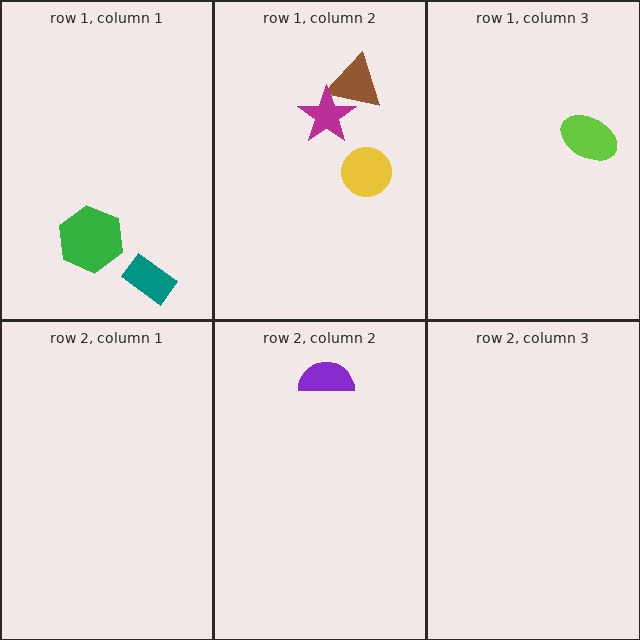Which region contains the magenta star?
The row 1, column 2 region.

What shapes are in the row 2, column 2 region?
The purple semicircle.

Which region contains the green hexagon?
The row 1, column 1 region.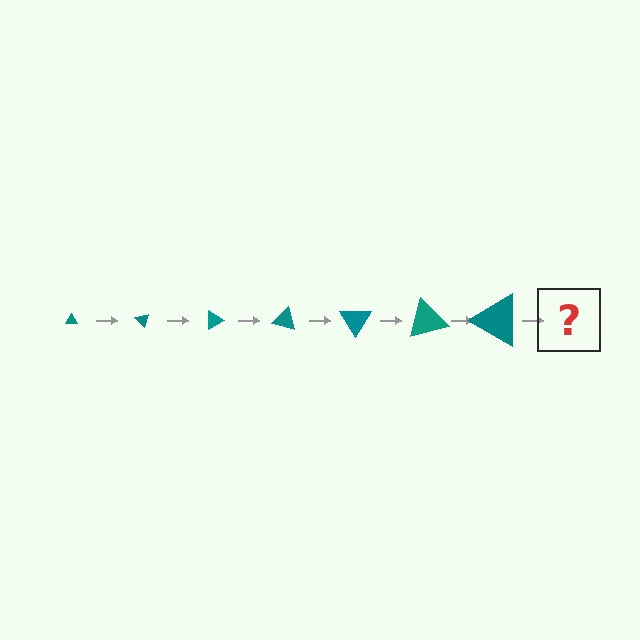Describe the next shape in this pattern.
It should be a triangle, larger than the previous one and rotated 315 degrees from the start.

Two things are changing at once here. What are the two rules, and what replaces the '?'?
The two rules are that the triangle grows larger each step and it rotates 45 degrees each step. The '?' should be a triangle, larger than the previous one and rotated 315 degrees from the start.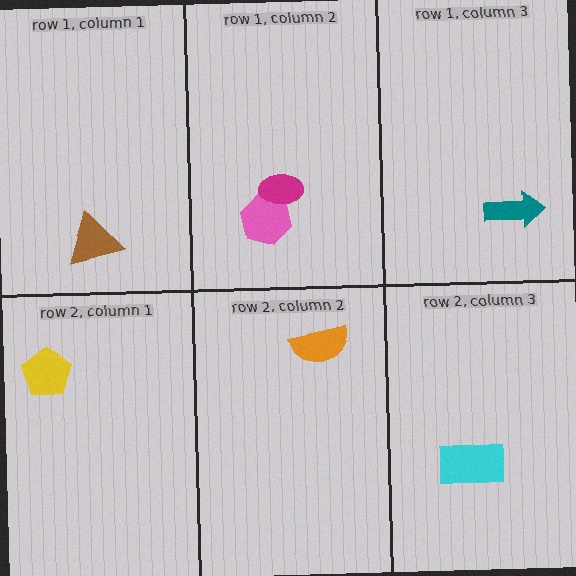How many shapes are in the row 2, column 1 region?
1.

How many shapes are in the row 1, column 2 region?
2.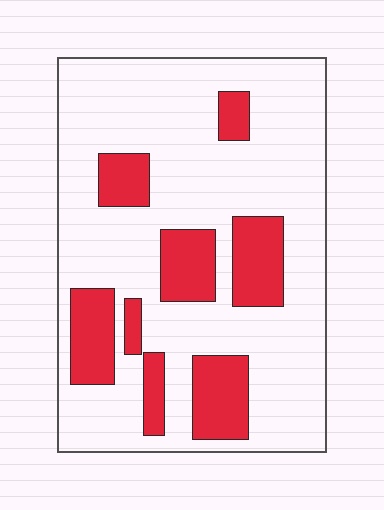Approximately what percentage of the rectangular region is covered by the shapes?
Approximately 25%.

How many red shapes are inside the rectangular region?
8.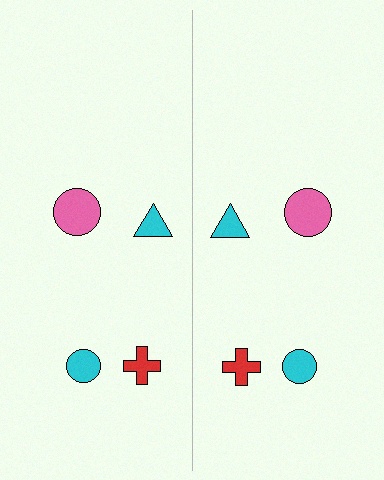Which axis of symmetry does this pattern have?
The pattern has a vertical axis of symmetry running through the center of the image.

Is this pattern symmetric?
Yes, this pattern has bilateral (reflection) symmetry.